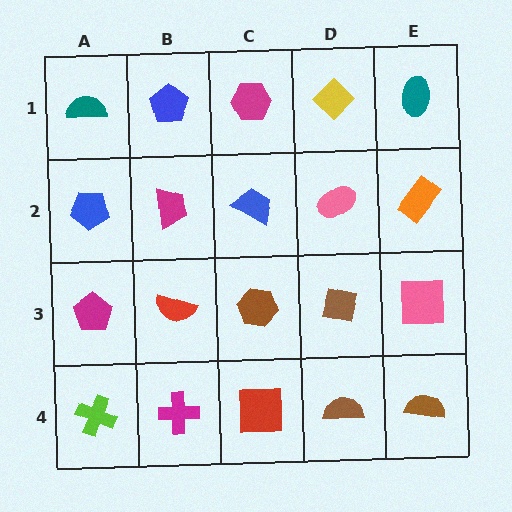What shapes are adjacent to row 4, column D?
A brown square (row 3, column D), a red square (row 4, column C), a brown semicircle (row 4, column E).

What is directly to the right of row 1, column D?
A teal ellipse.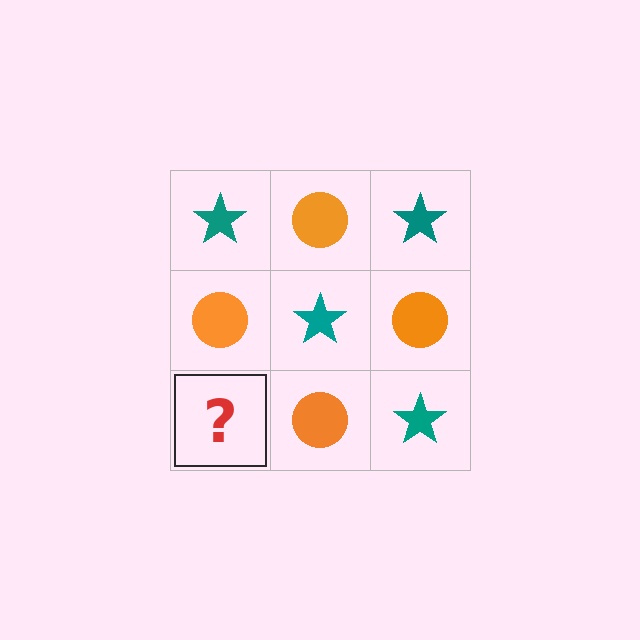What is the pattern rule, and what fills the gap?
The rule is that it alternates teal star and orange circle in a checkerboard pattern. The gap should be filled with a teal star.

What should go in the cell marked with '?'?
The missing cell should contain a teal star.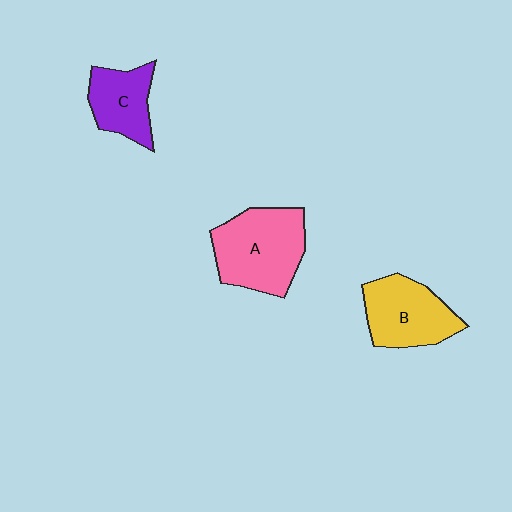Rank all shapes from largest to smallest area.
From largest to smallest: A (pink), B (yellow), C (purple).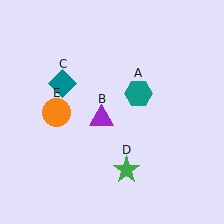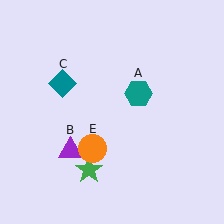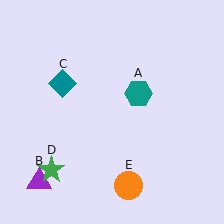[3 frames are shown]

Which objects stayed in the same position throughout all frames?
Teal hexagon (object A) and teal diamond (object C) remained stationary.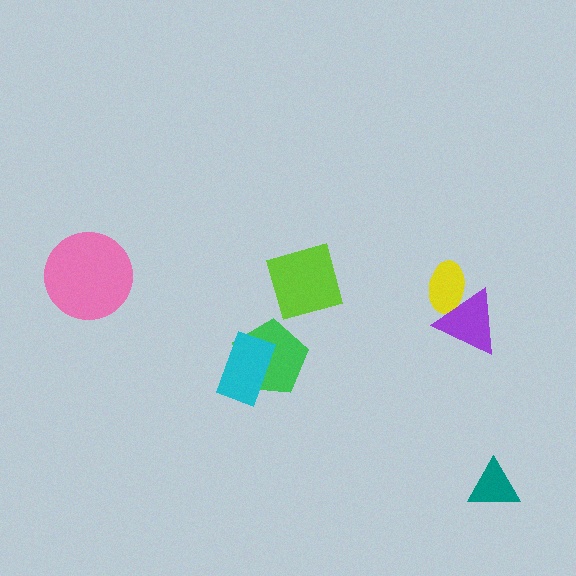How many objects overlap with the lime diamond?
0 objects overlap with the lime diamond.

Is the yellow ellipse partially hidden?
Yes, it is partially covered by another shape.